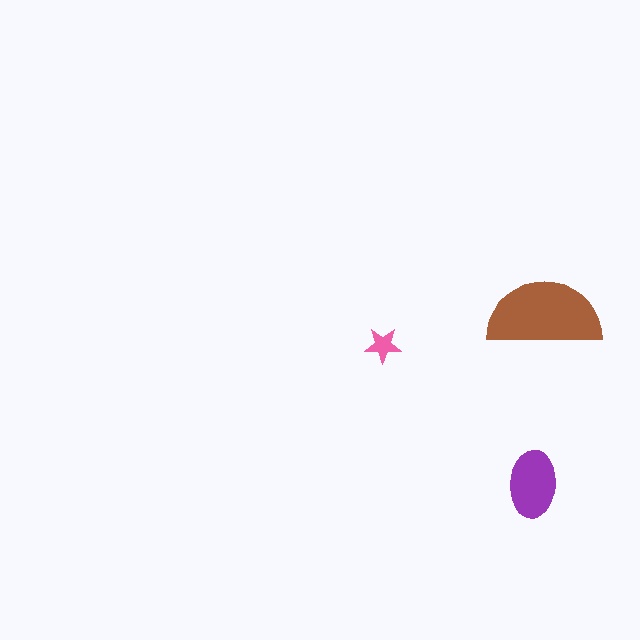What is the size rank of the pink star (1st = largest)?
3rd.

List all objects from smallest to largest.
The pink star, the purple ellipse, the brown semicircle.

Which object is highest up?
The brown semicircle is topmost.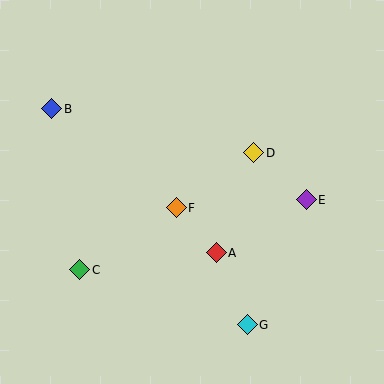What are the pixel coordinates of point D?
Point D is at (254, 153).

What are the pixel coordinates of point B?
Point B is at (52, 109).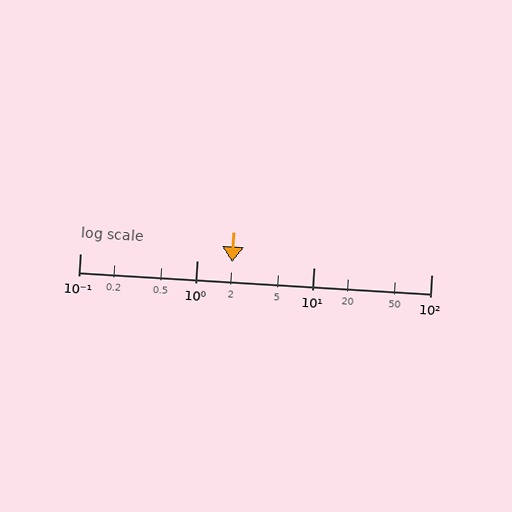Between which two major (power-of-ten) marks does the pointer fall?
The pointer is between 1 and 10.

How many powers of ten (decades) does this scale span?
The scale spans 3 decades, from 0.1 to 100.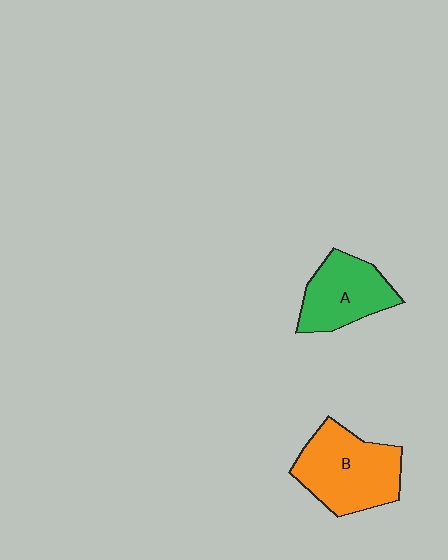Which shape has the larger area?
Shape B (orange).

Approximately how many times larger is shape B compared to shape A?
Approximately 1.3 times.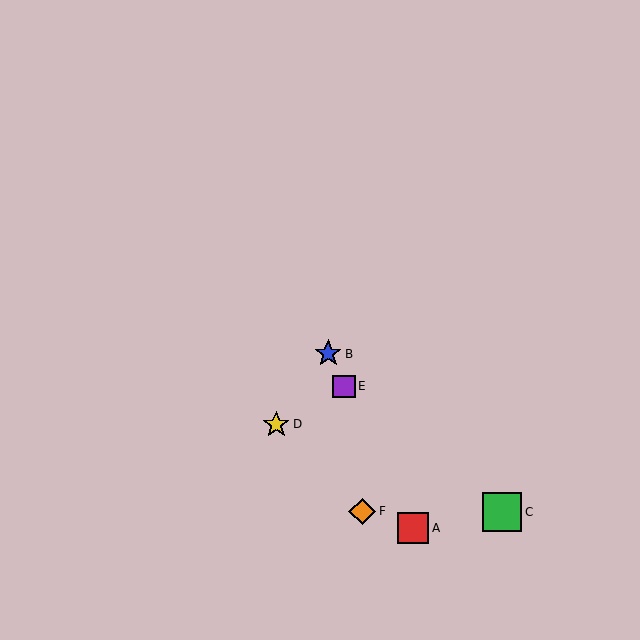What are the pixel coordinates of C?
Object C is at (502, 512).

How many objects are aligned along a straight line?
3 objects (A, B, E) are aligned along a straight line.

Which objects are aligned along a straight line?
Objects A, B, E are aligned along a straight line.